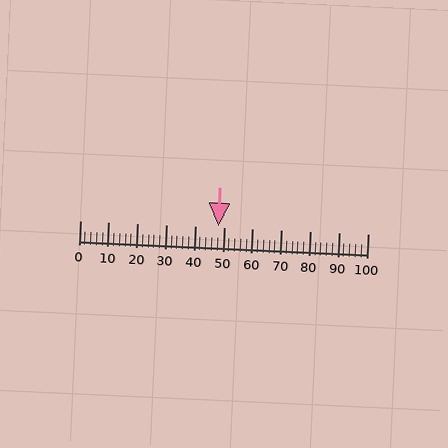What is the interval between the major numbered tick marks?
The major tick marks are spaced 10 units apart.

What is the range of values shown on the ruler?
The ruler shows values from 0 to 100.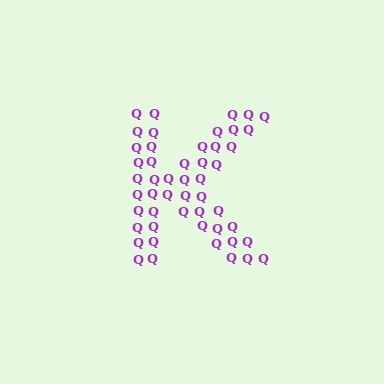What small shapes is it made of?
It is made of small letter Q's.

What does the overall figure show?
The overall figure shows the letter K.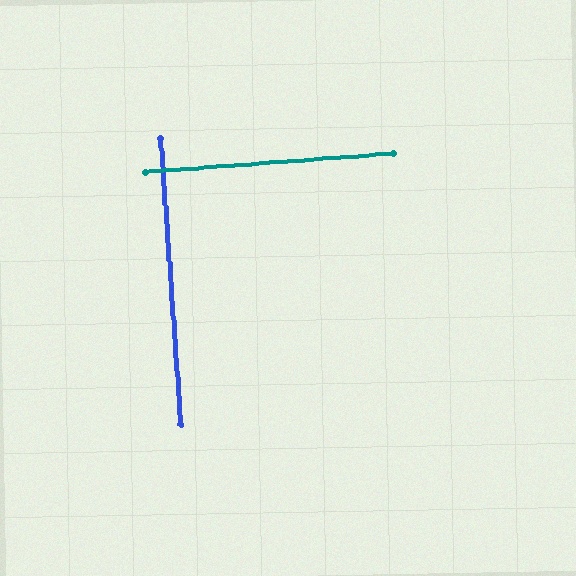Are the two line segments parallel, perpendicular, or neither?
Perpendicular — they meet at approximately 90°.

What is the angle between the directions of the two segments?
Approximately 90 degrees.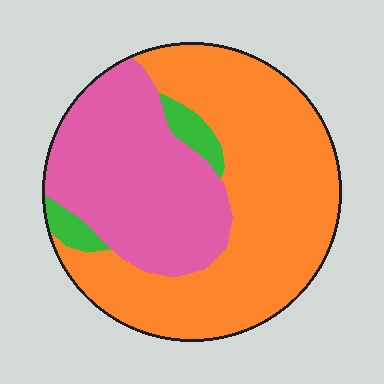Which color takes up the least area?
Green, at roughly 5%.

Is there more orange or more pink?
Orange.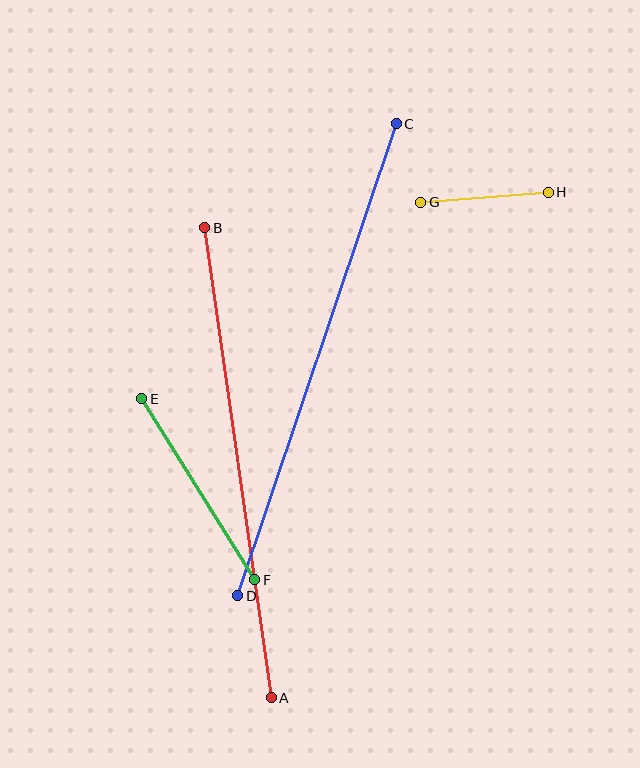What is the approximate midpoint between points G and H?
The midpoint is at approximately (484, 197) pixels.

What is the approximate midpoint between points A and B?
The midpoint is at approximately (238, 463) pixels.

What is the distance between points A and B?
The distance is approximately 475 pixels.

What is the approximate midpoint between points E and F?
The midpoint is at approximately (198, 489) pixels.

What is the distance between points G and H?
The distance is approximately 128 pixels.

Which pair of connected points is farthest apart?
Points C and D are farthest apart.